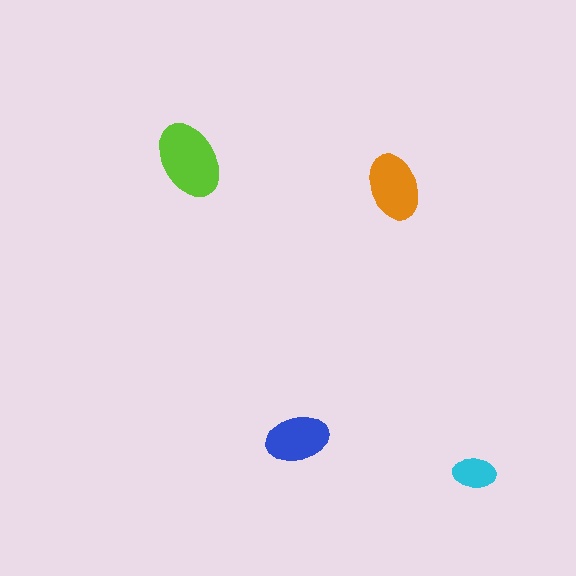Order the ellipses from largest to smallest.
the lime one, the orange one, the blue one, the cyan one.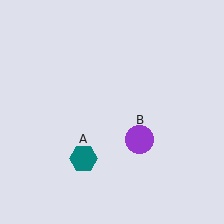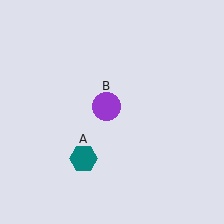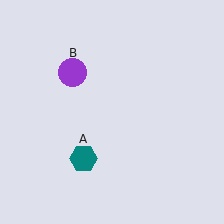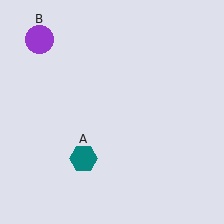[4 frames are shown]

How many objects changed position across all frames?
1 object changed position: purple circle (object B).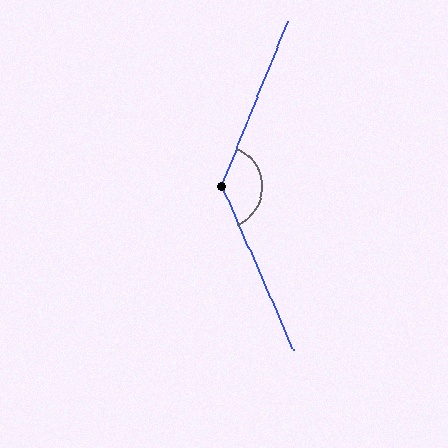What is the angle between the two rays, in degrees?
Approximately 134 degrees.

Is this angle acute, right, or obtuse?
It is obtuse.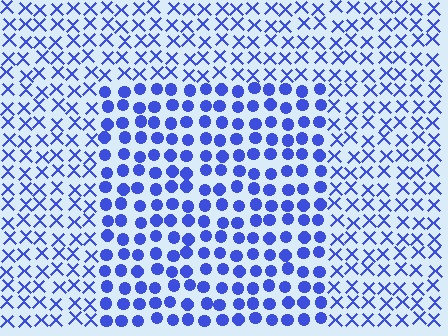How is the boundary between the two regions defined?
The boundary is defined by a change in element shape: circles inside vs. X marks outside. All elements share the same color and spacing.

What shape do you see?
I see a rectangle.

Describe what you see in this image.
The image is filled with small blue elements arranged in a uniform grid. A rectangle-shaped region contains circles, while the surrounding area contains X marks. The boundary is defined purely by the change in element shape.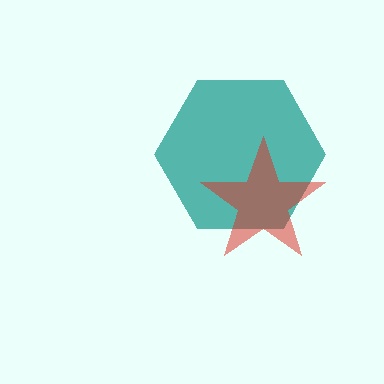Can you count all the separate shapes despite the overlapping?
Yes, there are 2 separate shapes.